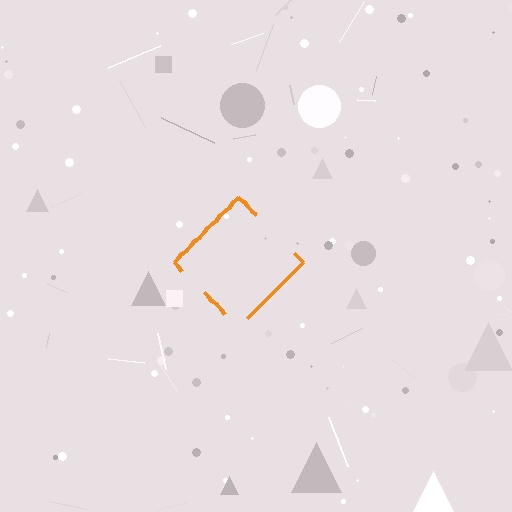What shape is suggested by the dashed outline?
The dashed outline suggests a diamond.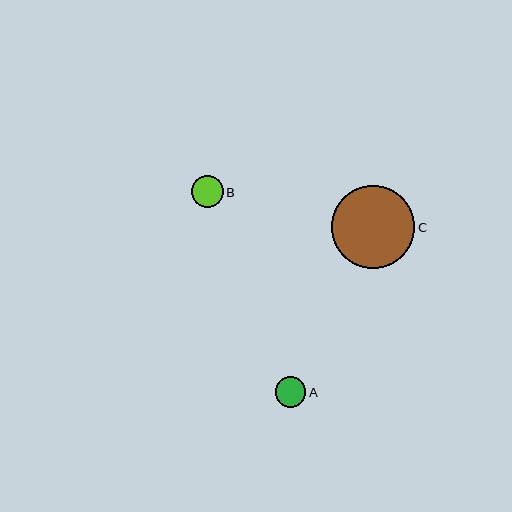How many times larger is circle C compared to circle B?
Circle C is approximately 2.6 times the size of circle B.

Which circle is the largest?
Circle C is the largest with a size of approximately 83 pixels.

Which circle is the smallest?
Circle A is the smallest with a size of approximately 30 pixels.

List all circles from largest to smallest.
From largest to smallest: C, B, A.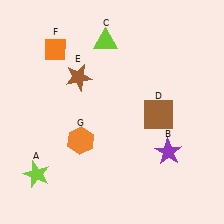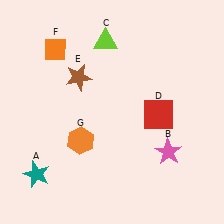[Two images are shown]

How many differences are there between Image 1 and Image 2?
There are 3 differences between the two images.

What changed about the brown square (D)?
In Image 1, D is brown. In Image 2, it changed to red.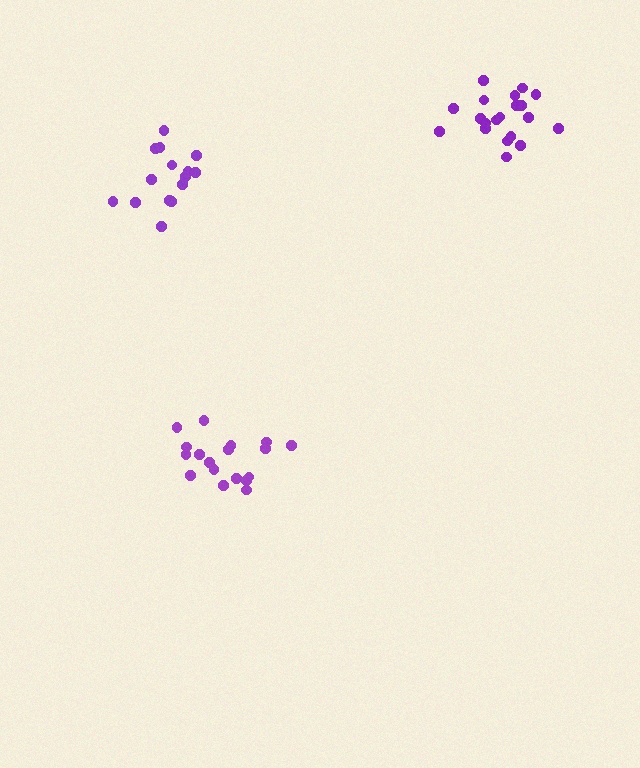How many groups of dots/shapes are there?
There are 3 groups.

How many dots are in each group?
Group 1: 18 dots, Group 2: 15 dots, Group 3: 20 dots (53 total).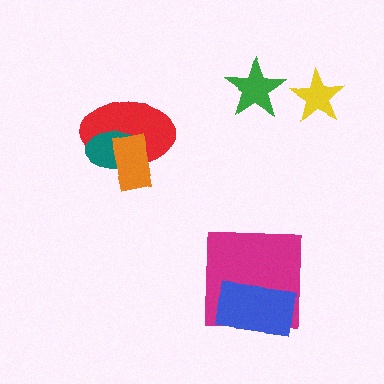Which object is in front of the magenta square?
The blue rectangle is in front of the magenta square.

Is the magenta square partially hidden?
Yes, it is partially covered by another shape.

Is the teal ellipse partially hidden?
Yes, it is partially covered by another shape.